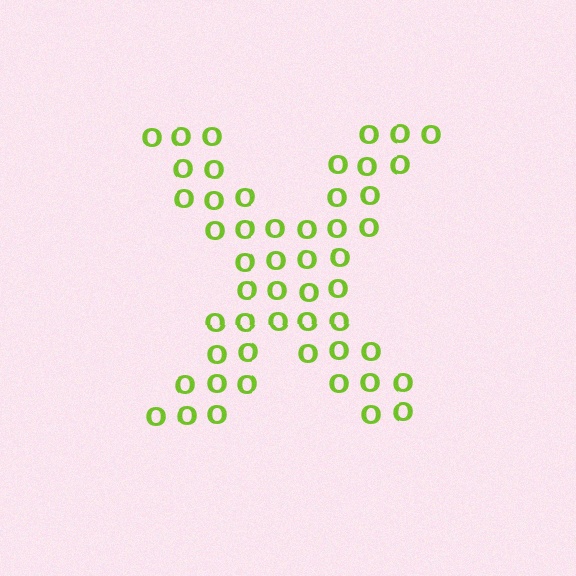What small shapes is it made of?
It is made of small letter O's.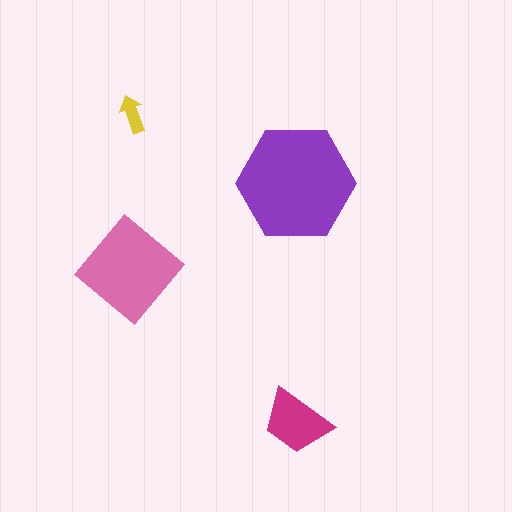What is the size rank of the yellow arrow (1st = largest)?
4th.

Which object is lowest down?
The magenta trapezoid is bottommost.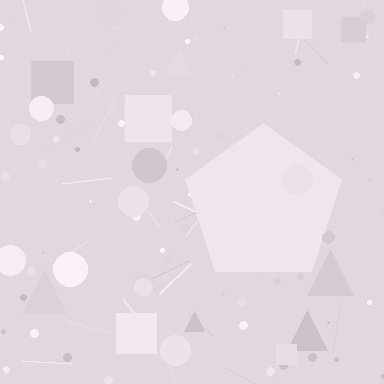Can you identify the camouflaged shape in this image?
The camouflaged shape is a pentagon.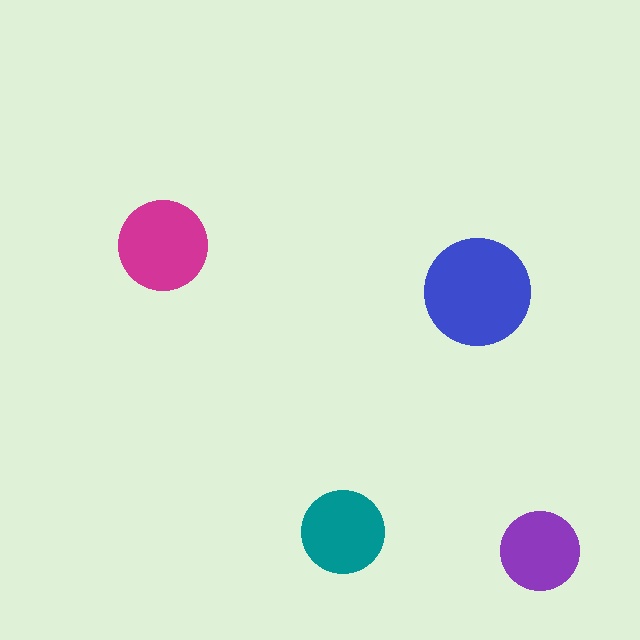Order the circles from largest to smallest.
the blue one, the magenta one, the teal one, the purple one.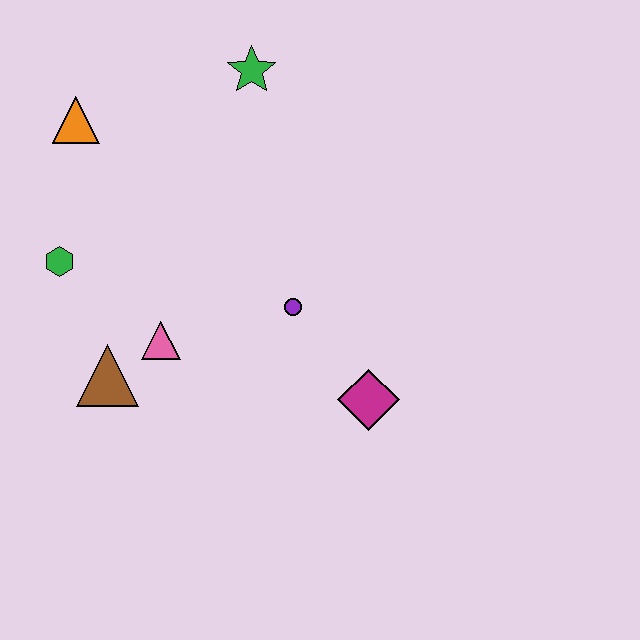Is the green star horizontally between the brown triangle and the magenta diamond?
Yes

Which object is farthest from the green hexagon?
The magenta diamond is farthest from the green hexagon.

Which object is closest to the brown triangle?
The pink triangle is closest to the brown triangle.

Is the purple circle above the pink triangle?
Yes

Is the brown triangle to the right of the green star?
No